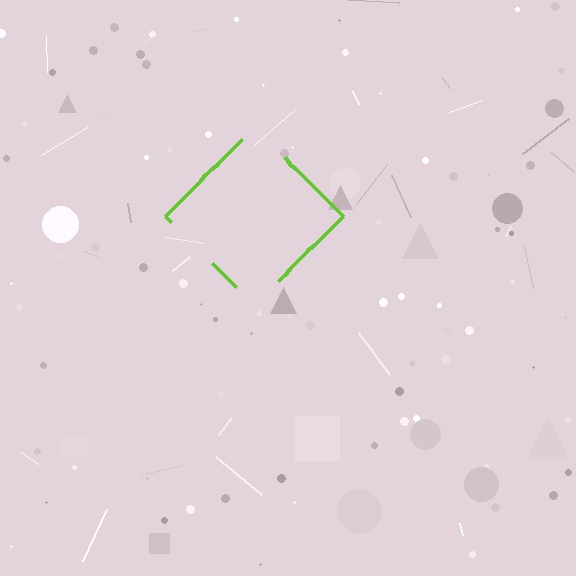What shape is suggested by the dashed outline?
The dashed outline suggests a diamond.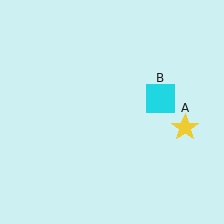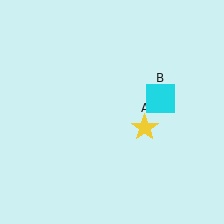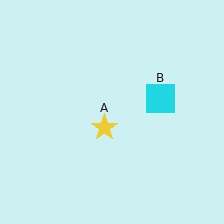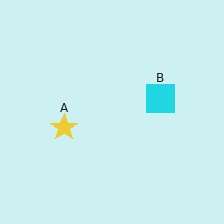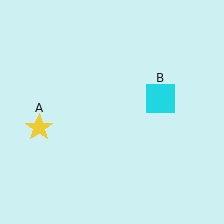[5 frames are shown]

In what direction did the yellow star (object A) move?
The yellow star (object A) moved left.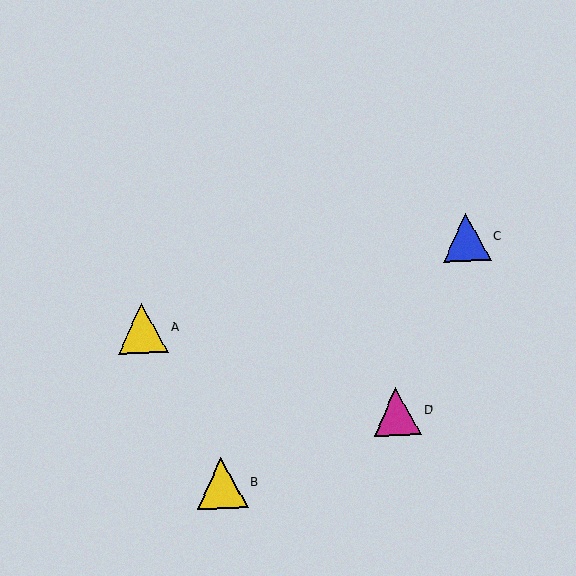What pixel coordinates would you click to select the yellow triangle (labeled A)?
Click at (142, 328) to select the yellow triangle A.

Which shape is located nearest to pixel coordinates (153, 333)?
The yellow triangle (labeled A) at (142, 328) is nearest to that location.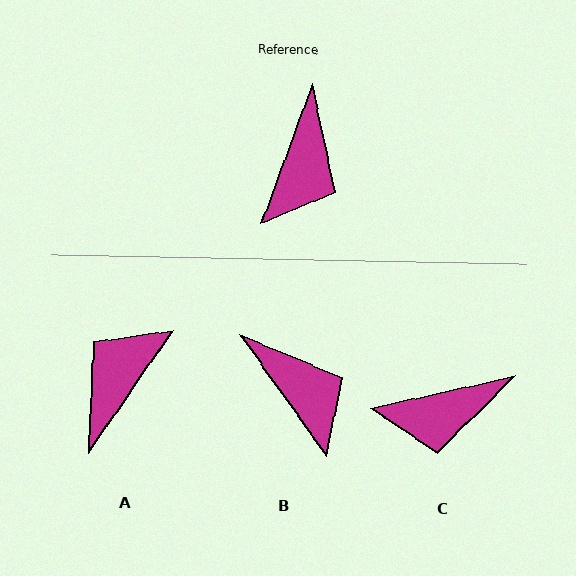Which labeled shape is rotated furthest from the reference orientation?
A, about 165 degrees away.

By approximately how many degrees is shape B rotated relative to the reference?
Approximately 55 degrees counter-clockwise.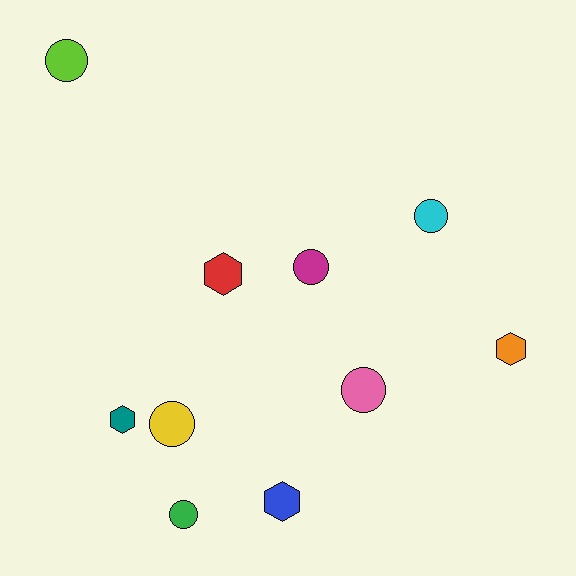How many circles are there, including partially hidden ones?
There are 6 circles.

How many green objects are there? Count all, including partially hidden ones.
There is 1 green object.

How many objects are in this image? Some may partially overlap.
There are 10 objects.